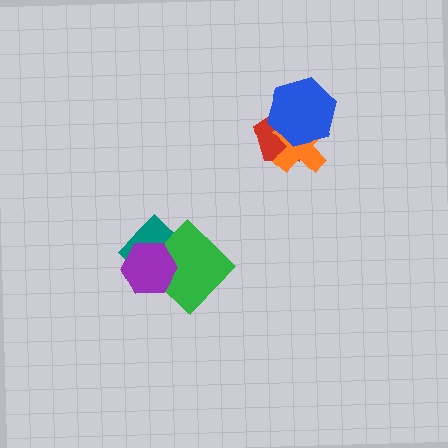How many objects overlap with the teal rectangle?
2 objects overlap with the teal rectangle.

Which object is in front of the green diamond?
The purple hexagon is in front of the green diamond.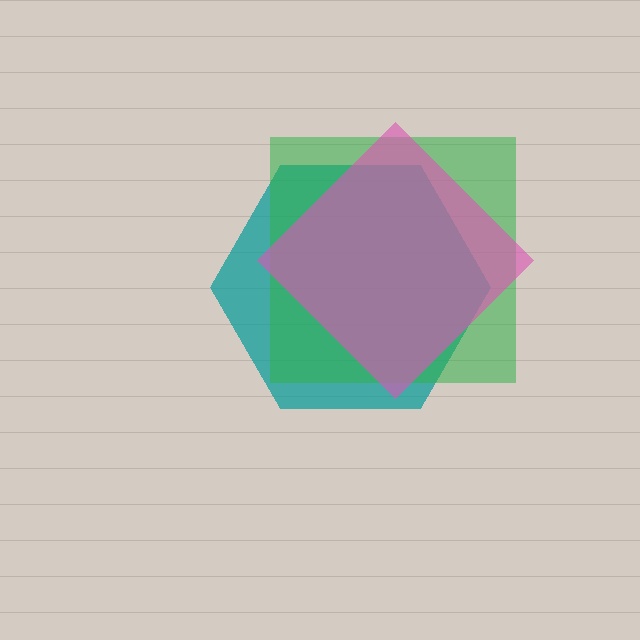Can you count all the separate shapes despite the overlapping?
Yes, there are 3 separate shapes.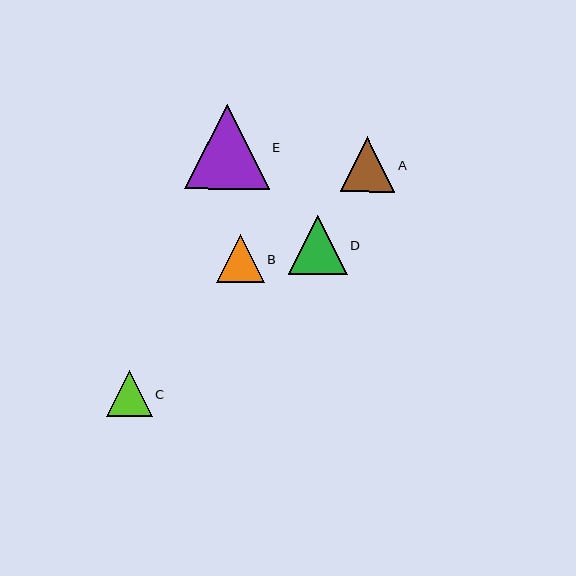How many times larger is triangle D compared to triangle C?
Triangle D is approximately 1.3 times the size of triangle C.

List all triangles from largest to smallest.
From largest to smallest: E, D, A, B, C.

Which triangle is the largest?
Triangle E is the largest with a size of approximately 85 pixels.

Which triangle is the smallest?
Triangle C is the smallest with a size of approximately 46 pixels.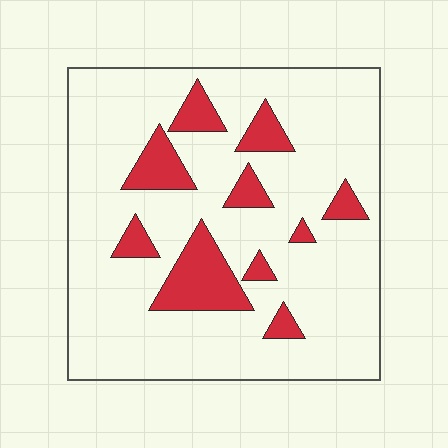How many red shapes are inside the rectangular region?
10.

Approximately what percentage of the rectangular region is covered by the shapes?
Approximately 15%.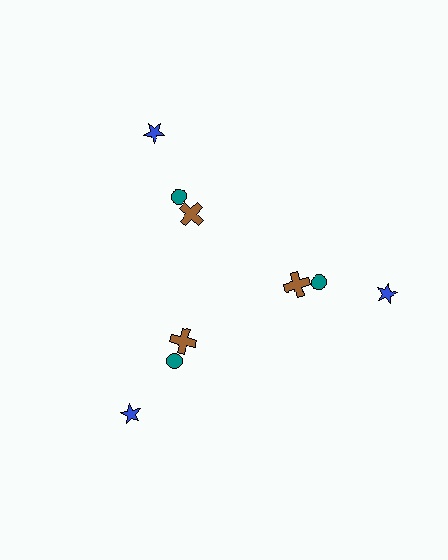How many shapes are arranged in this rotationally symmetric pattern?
There are 9 shapes, arranged in 3 groups of 3.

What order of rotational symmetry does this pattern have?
This pattern has 3-fold rotational symmetry.